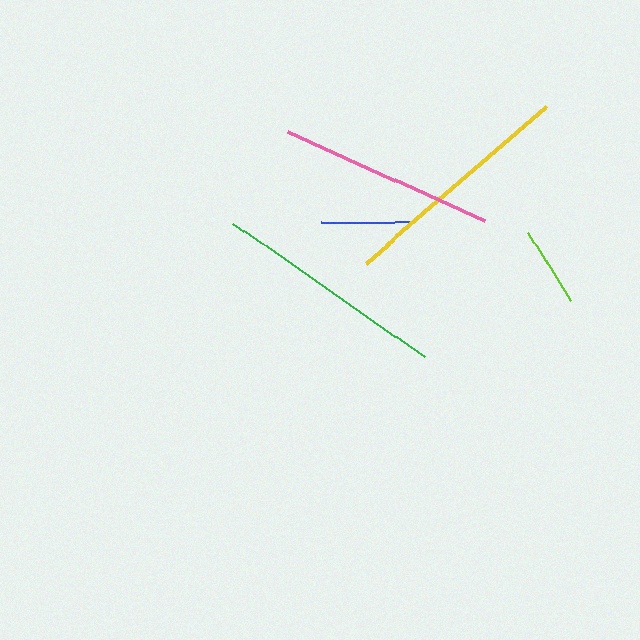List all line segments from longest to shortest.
From longest to shortest: yellow, green, pink, blue, lime.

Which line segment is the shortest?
The lime line is the shortest at approximately 81 pixels.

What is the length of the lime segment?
The lime segment is approximately 81 pixels long.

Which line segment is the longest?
The yellow line is the longest at approximately 239 pixels.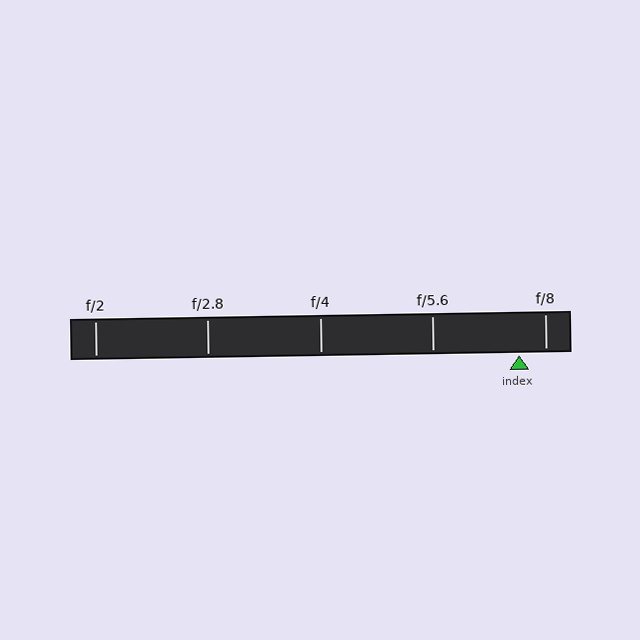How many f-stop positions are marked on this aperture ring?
There are 5 f-stop positions marked.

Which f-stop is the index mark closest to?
The index mark is closest to f/8.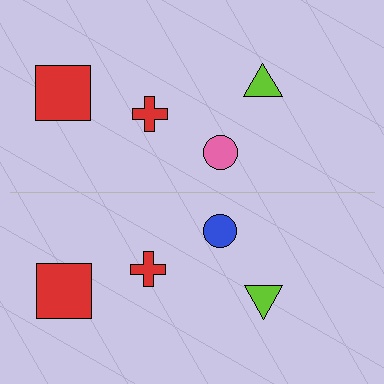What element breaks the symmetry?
The blue circle on the bottom side breaks the symmetry — its mirror counterpart is pink.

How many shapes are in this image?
There are 8 shapes in this image.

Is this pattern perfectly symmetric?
No, the pattern is not perfectly symmetric. The blue circle on the bottom side breaks the symmetry — its mirror counterpart is pink.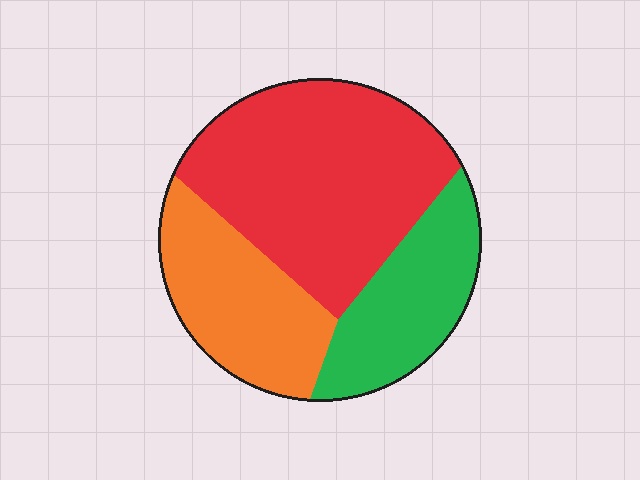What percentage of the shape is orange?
Orange takes up between a quarter and a half of the shape.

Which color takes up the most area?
Red, at roughly 50%.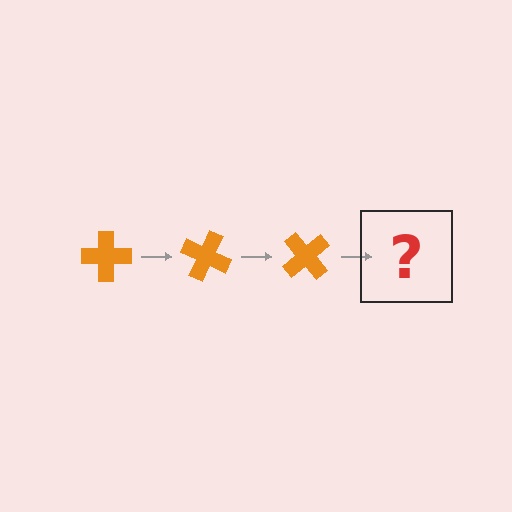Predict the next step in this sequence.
The next step is an orange cross rotated 75 degrees.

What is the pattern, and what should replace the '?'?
The pattern is that the cross rotates 25 degrees each step. The '?' should be an orange cross rotated 75 degrees.